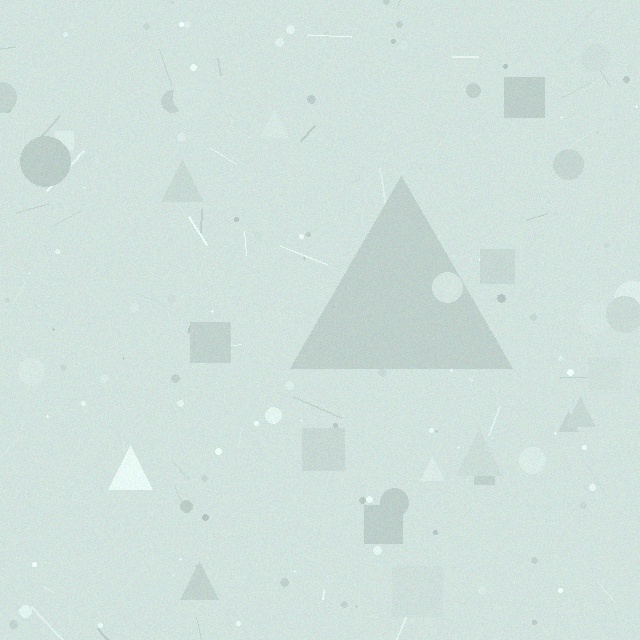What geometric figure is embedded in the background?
A triangle is embedded in the background.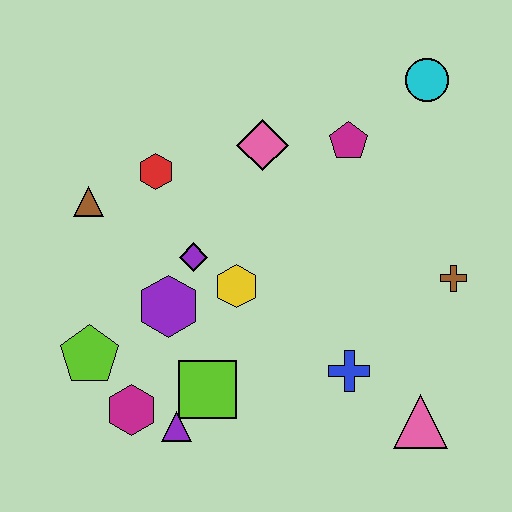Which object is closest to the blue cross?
The pink triangle is closest to the blue cross.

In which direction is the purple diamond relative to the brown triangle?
The purple diamond is to the right of the brown triangle.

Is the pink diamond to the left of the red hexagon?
No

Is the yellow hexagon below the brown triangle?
Yes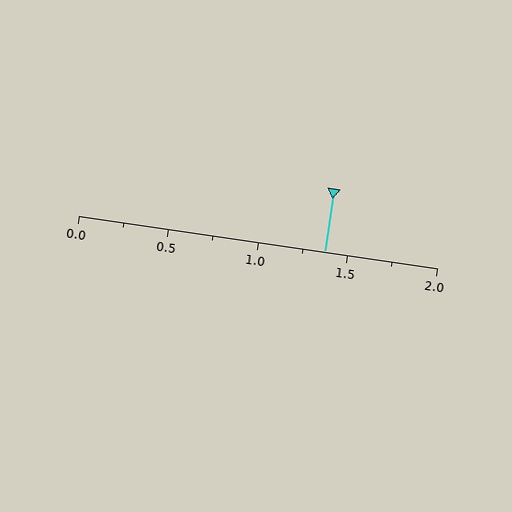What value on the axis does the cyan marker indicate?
The marker indicates approximately 1.38.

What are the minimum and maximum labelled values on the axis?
The axis runs from 0.0 to 2.0.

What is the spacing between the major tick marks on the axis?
The major ticks are spaced 0.5 apart.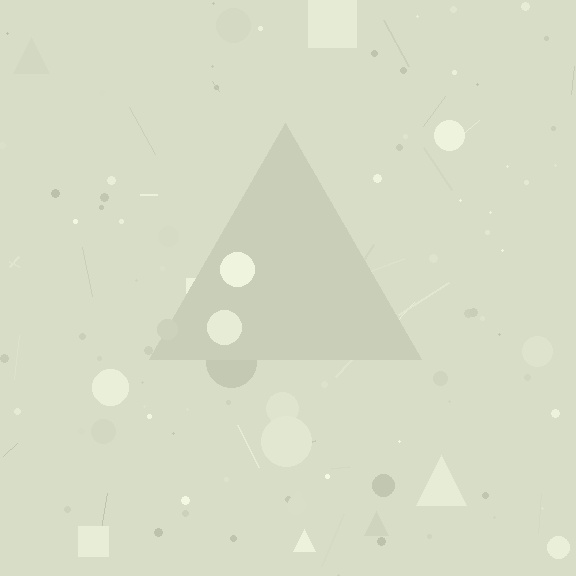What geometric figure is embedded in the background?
A triangle is embedded in the background.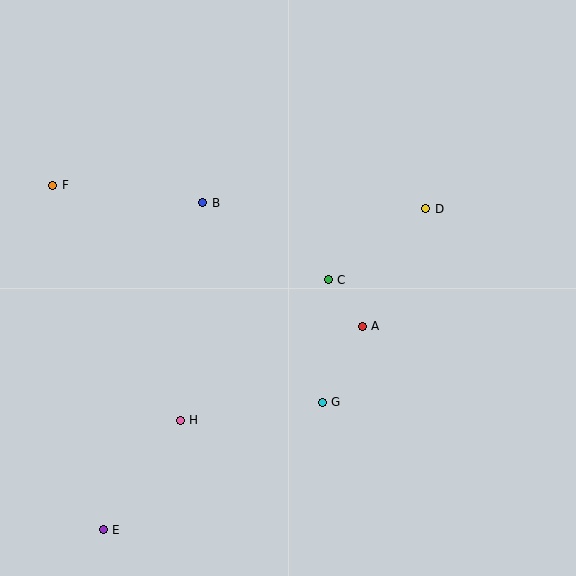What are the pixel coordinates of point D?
Point D is at (426, 209).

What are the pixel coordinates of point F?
Point F is at (53, 185).